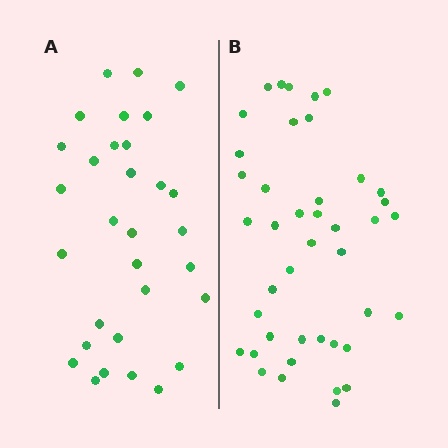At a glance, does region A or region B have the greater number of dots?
Region B (the right region) has more dots.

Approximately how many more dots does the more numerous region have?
Region B has roughly 12 or so more dots than region A.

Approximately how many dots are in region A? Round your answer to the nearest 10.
About 30 dots. (The exact count is 31, which rounds to 30.)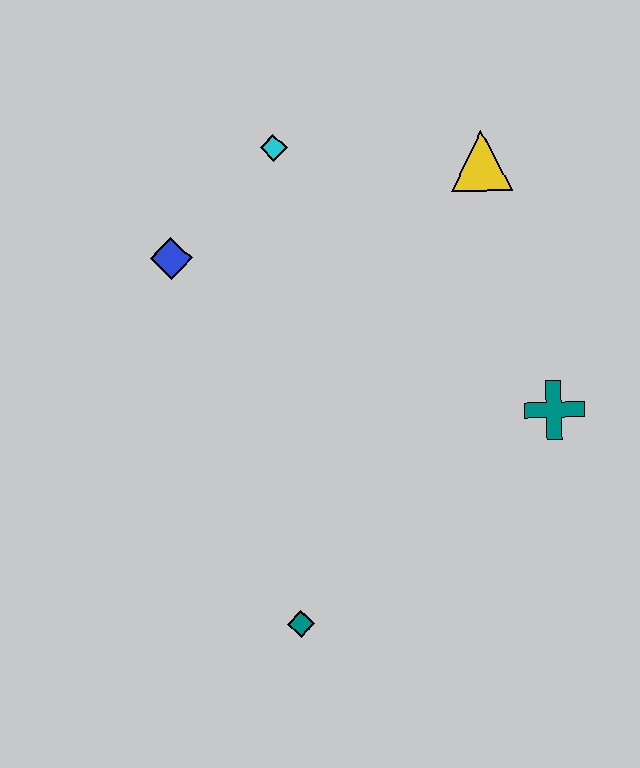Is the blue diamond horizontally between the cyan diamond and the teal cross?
No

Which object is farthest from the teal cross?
The blue diamond is farthest from the teal cross.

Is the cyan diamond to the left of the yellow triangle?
Yes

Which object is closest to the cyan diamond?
The blue diamond is closest to the cyan diamond.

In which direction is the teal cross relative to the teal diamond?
The teal cross is to the right of the teal diamond.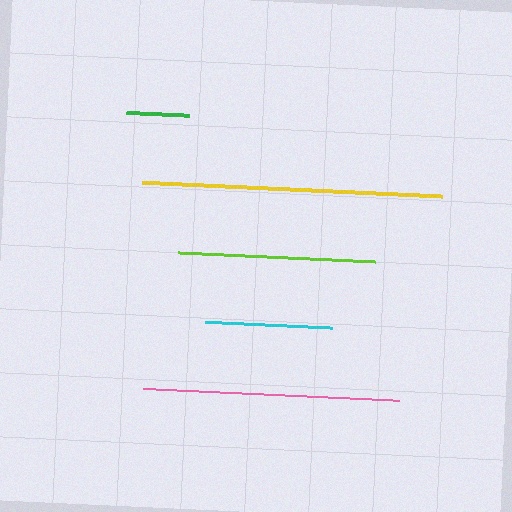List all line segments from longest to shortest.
From longest to shortest: yellow, pink, lime, cyan, green.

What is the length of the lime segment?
The lime segment is approximately 197 pixels long.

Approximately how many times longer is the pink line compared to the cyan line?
The pink line is approximately 2.0 times the length of the cyan line.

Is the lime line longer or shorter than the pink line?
The pink line is longer than the lime line.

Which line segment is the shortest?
The green line is the shortest at approximately 64 pixels.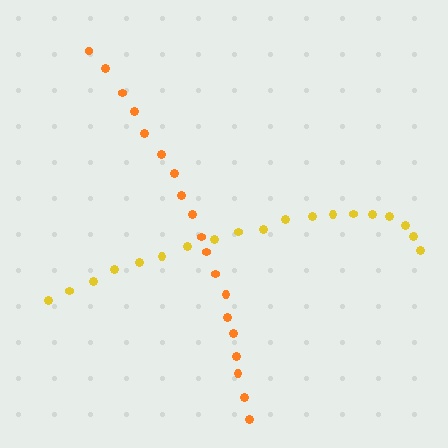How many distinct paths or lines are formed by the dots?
There are 2 distinct paths.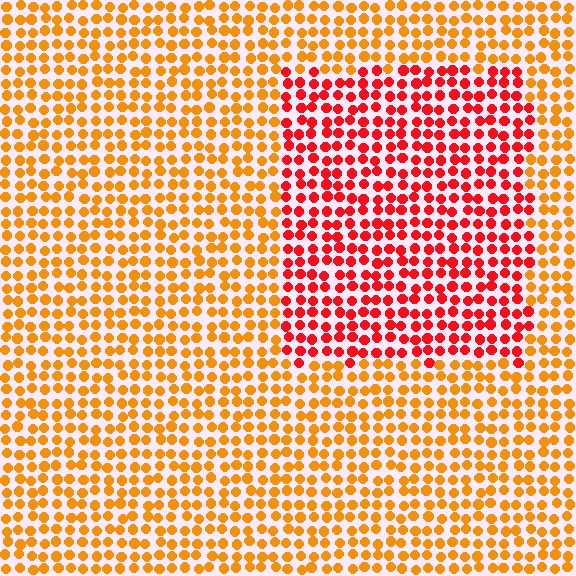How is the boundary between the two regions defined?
The boundary is defined purely by a slight shift in hue (about 39 degrees). Spacing, size, and orientation are identical on both sides.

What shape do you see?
I see a rectangle.